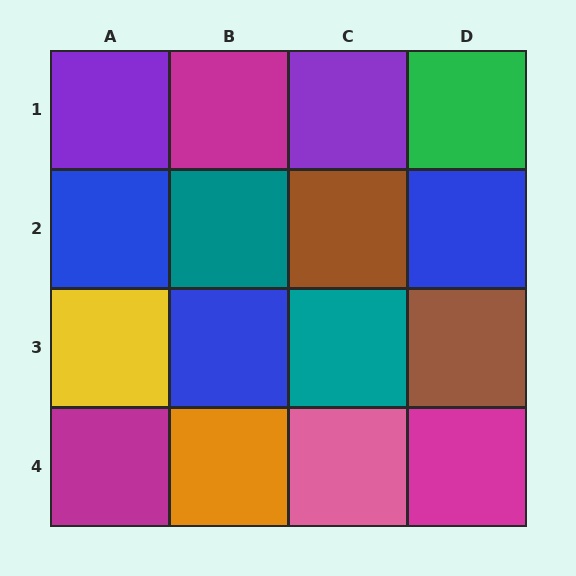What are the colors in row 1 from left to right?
Purple, magenta, purple, green.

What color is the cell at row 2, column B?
Teal.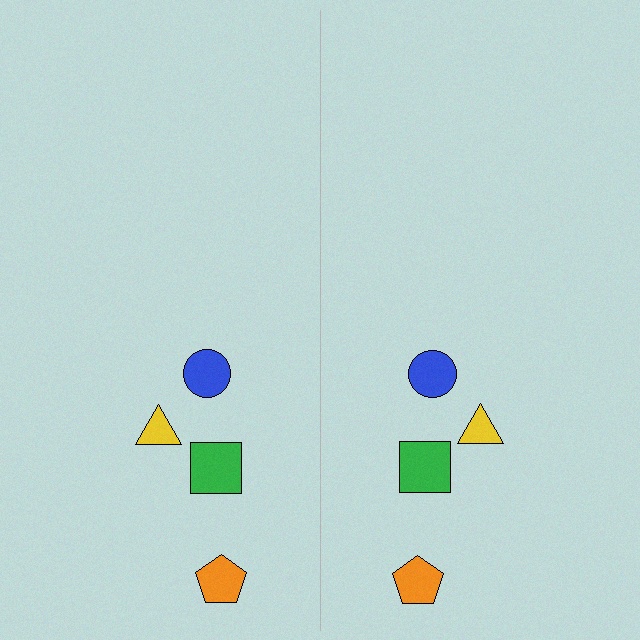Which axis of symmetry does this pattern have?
The pattern has a vertical axis of symmetry running through the center of the image.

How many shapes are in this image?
There are 8 shapes in this image.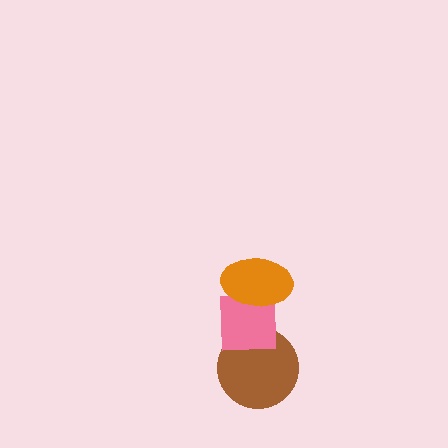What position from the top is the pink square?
The pink square is 2nd from the top.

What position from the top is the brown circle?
The brown circle is 3rd from the top.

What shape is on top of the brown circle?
The pink square is on top of the brown circle.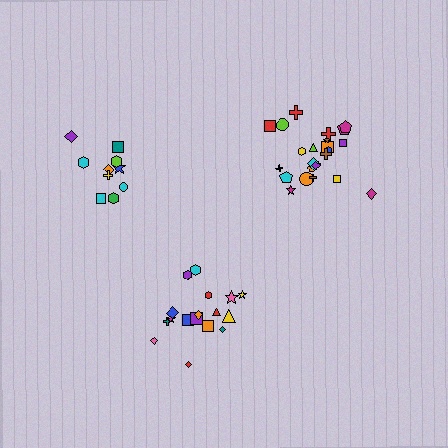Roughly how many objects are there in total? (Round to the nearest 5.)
Roughly 55 objects in total.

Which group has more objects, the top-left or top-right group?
The top-right group.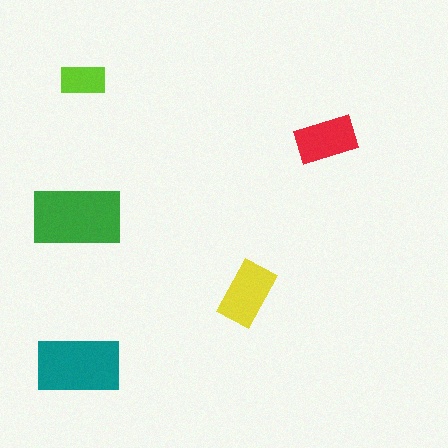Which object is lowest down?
The teal rectangle is bottommost.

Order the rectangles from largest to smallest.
the green one, the teal one, the yellow one, the red one, the lime one.